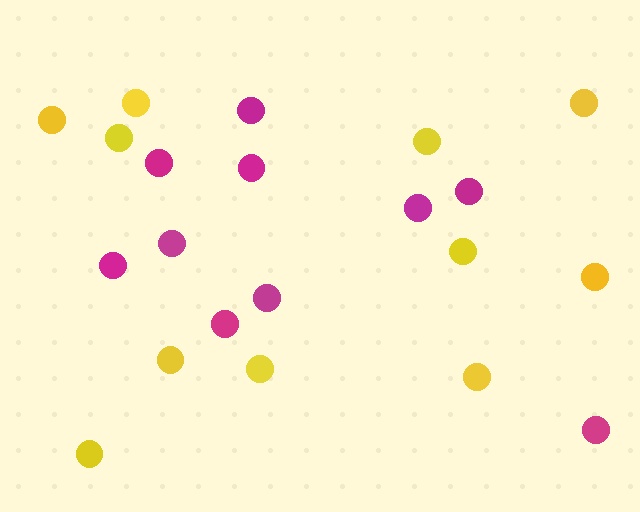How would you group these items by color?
There are 2 groups: one group of magenta circles (10) and one group of yellow circles (11).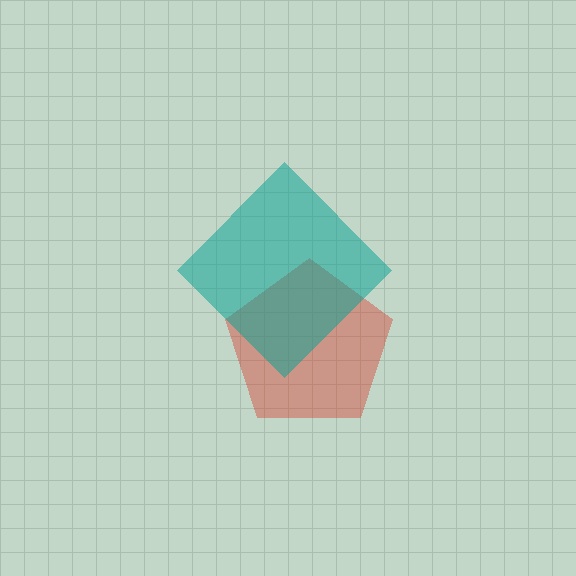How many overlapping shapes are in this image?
There are 2 overlapping shapes in the image.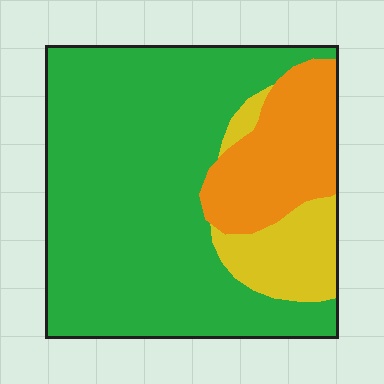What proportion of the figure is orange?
Orange covers 18% of the figure.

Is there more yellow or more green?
Green.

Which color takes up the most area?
Green, at roughly 70%.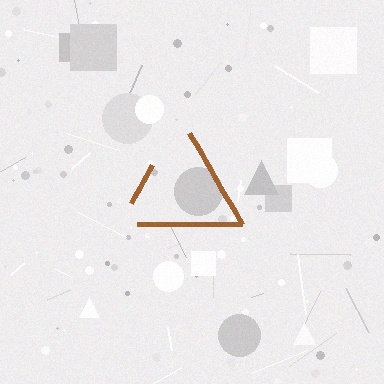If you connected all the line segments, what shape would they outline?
They would outline a triangle.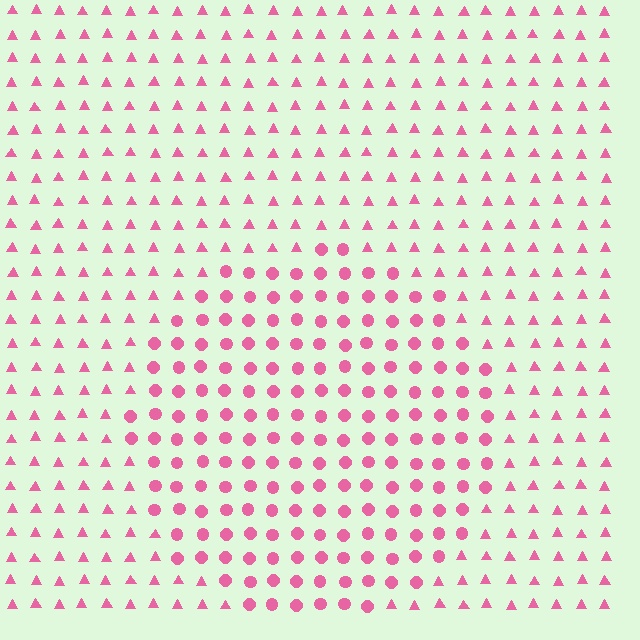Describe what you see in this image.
The image is filled with small pink elements arranged in a uniform grid. A circle-shaped region contains circles, while the surrounding area contains triangles. The boundary is defined purely by the change in element shape.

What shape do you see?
I see a circle.